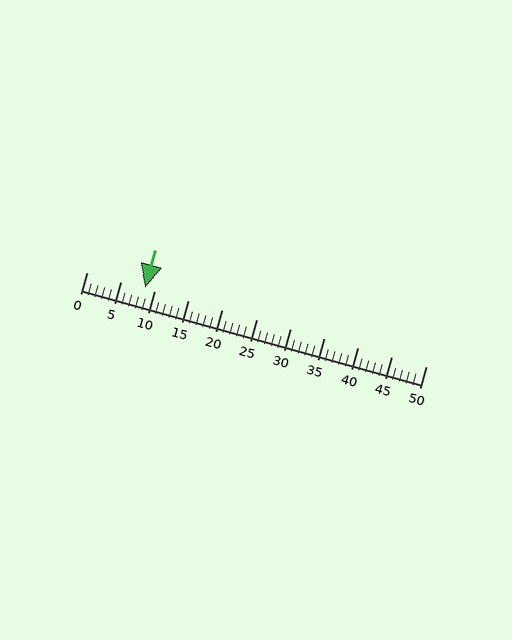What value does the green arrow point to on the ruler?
The green arrow points to approximately 9.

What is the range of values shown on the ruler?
The ruler shows values from 0 to 50.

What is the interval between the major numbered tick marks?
The major tick marks are spaced 5 units apart.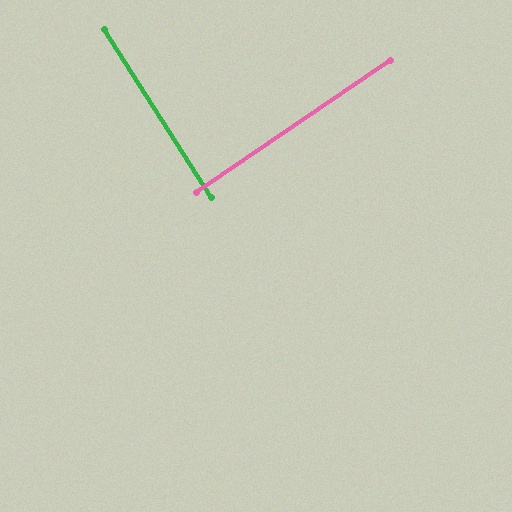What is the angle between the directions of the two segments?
Approximately 88 degrees.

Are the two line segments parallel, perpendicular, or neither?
Perpendicular — they meet at approximately 88°.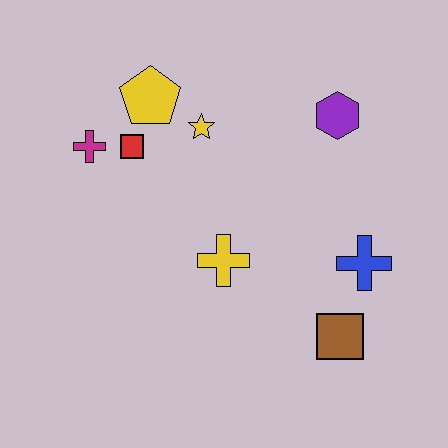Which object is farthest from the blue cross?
The magenta cross is farthest from the blue cross.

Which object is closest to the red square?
The magenta cross is closest to the red square.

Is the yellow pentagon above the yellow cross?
Yes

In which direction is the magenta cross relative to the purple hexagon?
The magenta cross is to the left of the purple hexagon.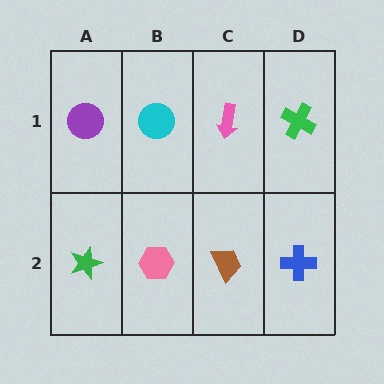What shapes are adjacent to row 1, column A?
A green star (row 2, column A), a cyan circle (row 1, column B).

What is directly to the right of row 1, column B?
A pink arrow.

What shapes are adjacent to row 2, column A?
A purple circle (row 1, column A), a pink hexagon (row 2, column B).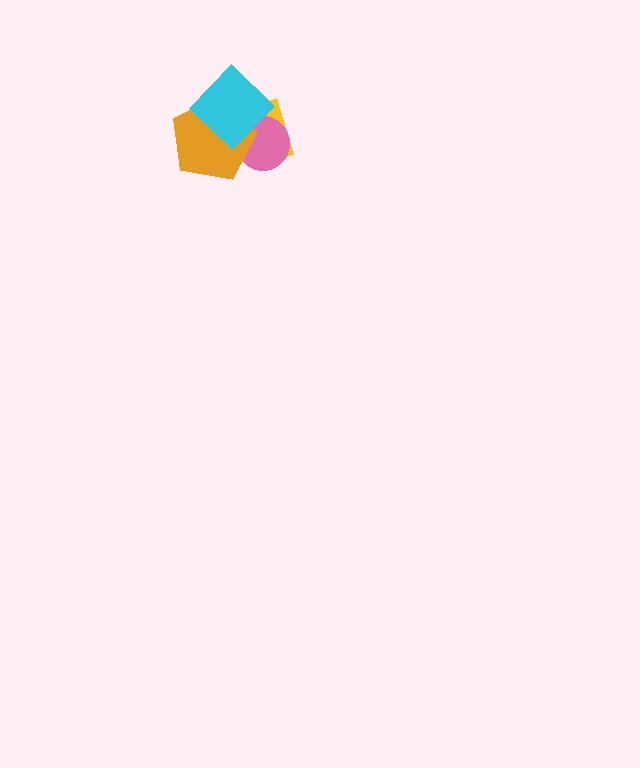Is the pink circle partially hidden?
Yes, it is partially covered by another shape.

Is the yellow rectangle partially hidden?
Yes, it is partially covered by another shape.